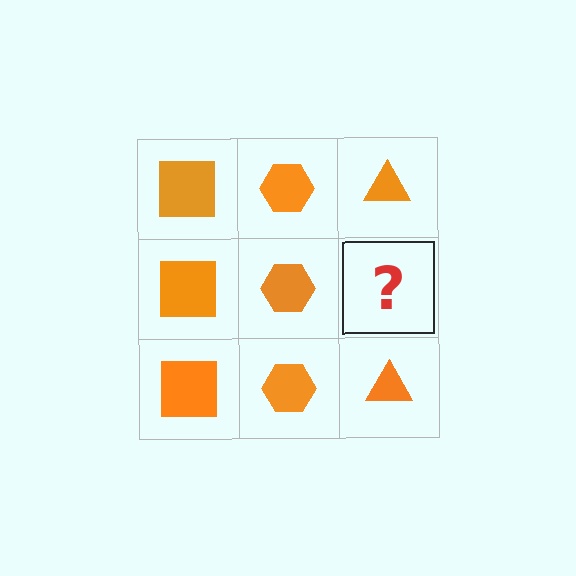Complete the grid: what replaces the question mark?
The question mark should be replaced with an orange triangle.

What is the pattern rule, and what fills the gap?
The rule is that each column has a consistent shape. The gap should be filled with an orange triangle.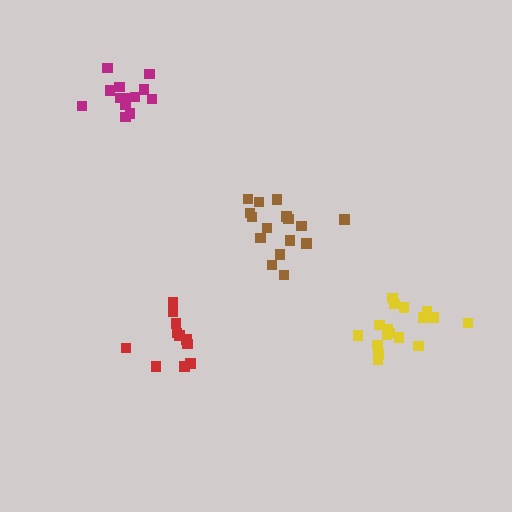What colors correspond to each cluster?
The clusters are colored: yellow, red, brown, magenta.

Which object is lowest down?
The red cluster is bottommost.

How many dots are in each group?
Group 1: 17 dots, Group 2: 11 dots, Group 3: 16 dots, Group 4: 13 dots (57 total).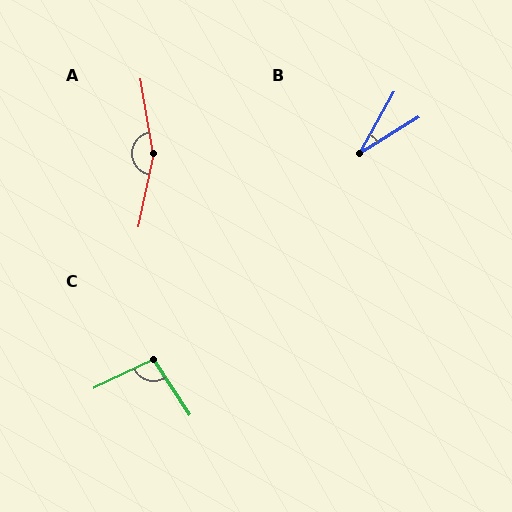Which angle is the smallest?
B, at approximately 29 degrees.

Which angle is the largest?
A, at approximately 158 degrees.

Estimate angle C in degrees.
Approximately 98 degrees.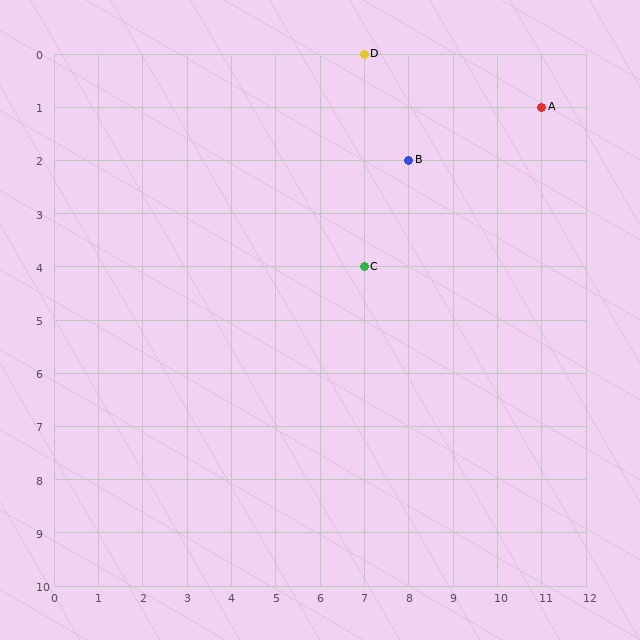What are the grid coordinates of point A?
Point A is at grid coordinates (11, 1).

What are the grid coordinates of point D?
Point D is at grid coordinates (7, 0).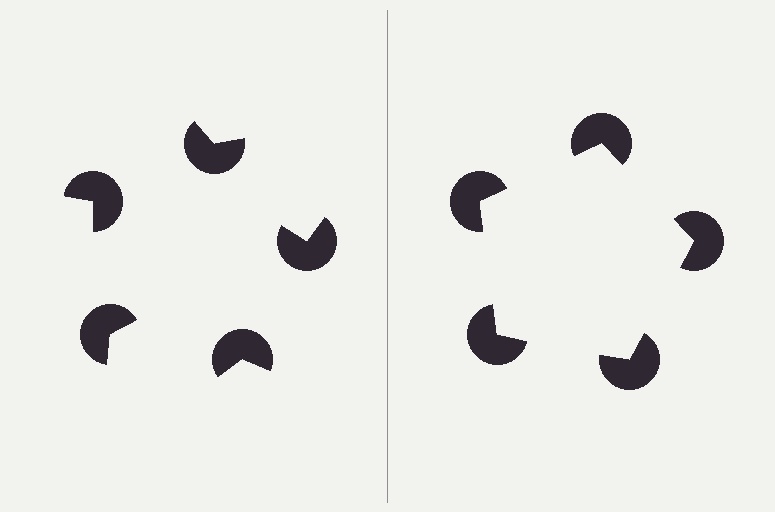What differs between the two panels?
The pac-man discs are positioned identically on both sides; only the wedge orientations differ. On the right they align to a pentagon; on the left they are misaligned.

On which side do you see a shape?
An illusory pentagon appears on the right side. On the left side the wedge cuts are rotated, so no coherent shape forms.